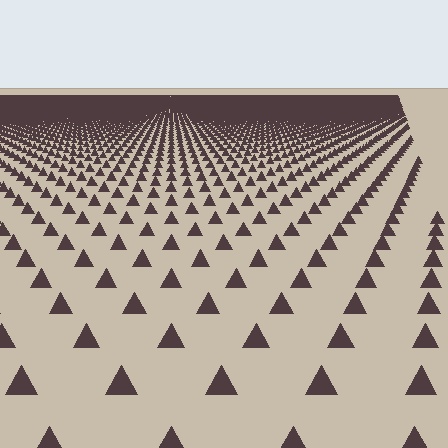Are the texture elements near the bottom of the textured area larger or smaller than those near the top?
Larger. Near the bottom, elements are closer to the viewer and appear at a bigger on-screen size.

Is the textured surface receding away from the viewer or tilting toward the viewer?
The surface is receding away from the viewer. Texture elements get smaller and denser toward the top.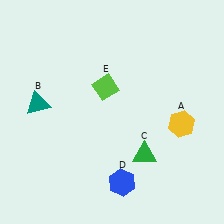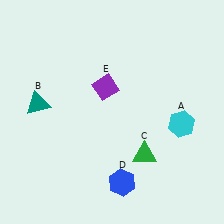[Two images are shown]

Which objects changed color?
A changed from yellow to cyan. E changed from lime to purple.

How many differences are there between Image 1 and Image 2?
There are 2 differences between the two images.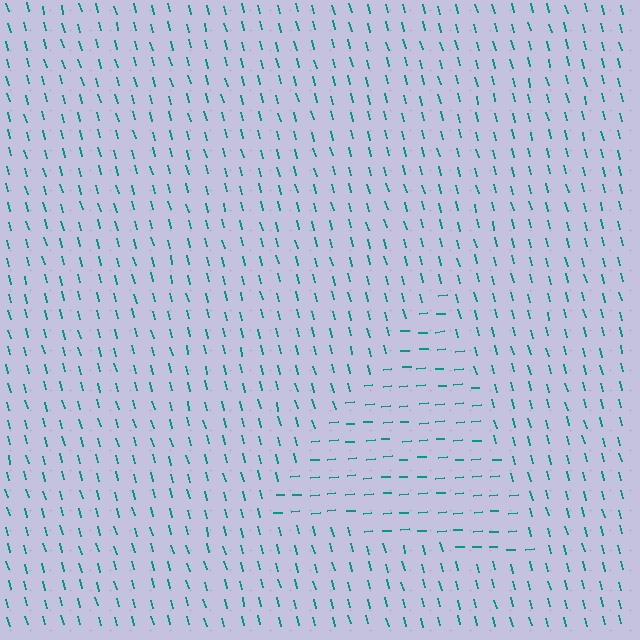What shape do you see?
I see a triangle.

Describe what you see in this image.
The image is filled with small teal line segments. A triangle region in the image has lines oriented differently from the surrounding lines, creating a visible texture boundary.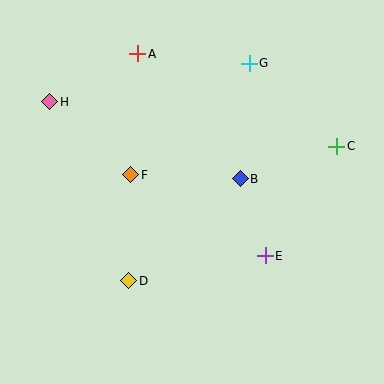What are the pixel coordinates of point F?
Point F is at (131, 175).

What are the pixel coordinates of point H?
Point H is at (50, 102).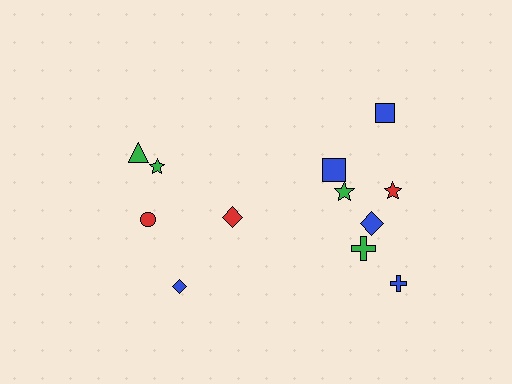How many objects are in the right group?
There are 7 objects.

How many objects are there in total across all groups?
There are 12 objects.